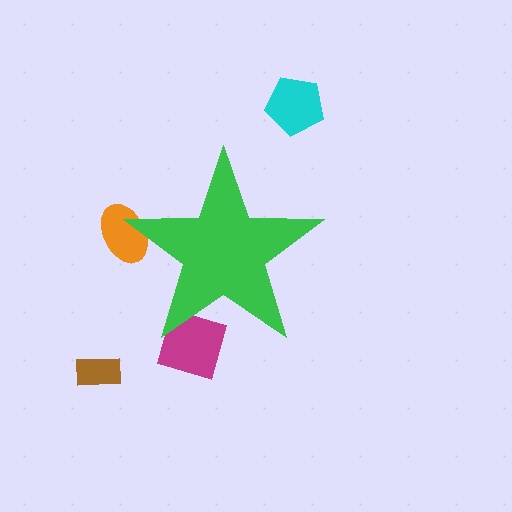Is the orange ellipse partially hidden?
Yes, the orange ellipse is partially hidden behind the green star.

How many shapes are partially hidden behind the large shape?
2 shapes are partially hidden.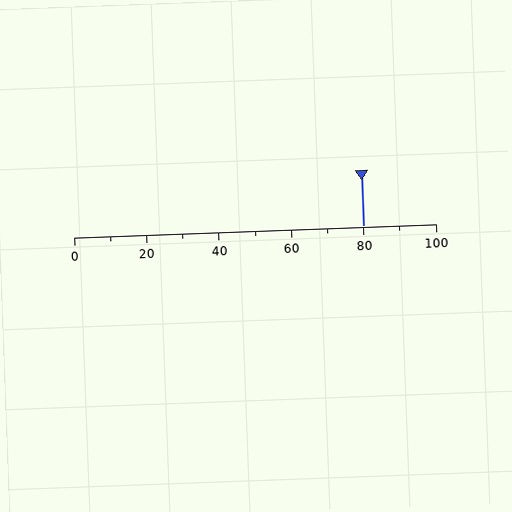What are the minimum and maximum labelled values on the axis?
The axis runs from 0 to 100.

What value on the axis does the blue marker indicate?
The marker indicates approximately 80.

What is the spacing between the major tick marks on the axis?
The major ticks are spaced 20 apart.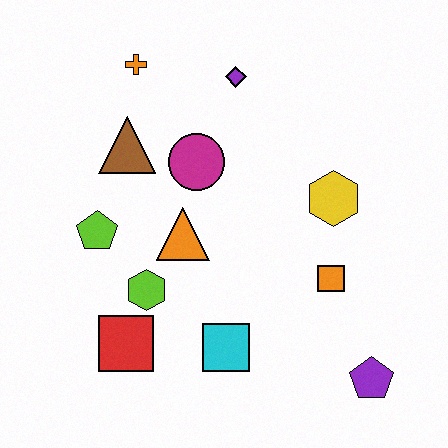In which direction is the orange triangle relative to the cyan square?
The orange triangle is above the cyan square.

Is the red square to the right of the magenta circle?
No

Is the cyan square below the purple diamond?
Yes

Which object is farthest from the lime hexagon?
The purple pentagon is farthest from the lime hexagon.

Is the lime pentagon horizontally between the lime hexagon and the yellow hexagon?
No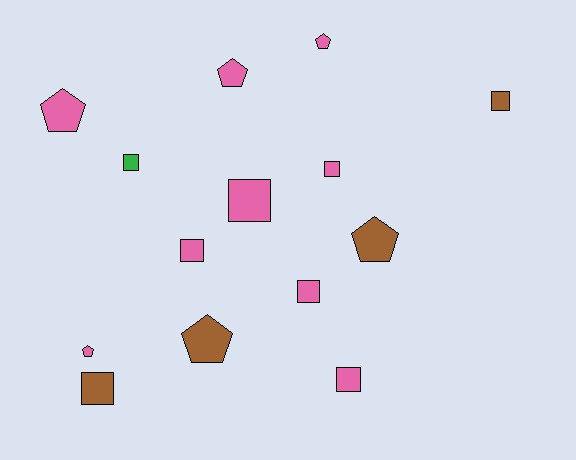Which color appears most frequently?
Pink, with 9 objects.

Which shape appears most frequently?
Square, with 8 objects.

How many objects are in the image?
There are 14 objects.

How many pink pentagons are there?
There are 4 pink pentagons.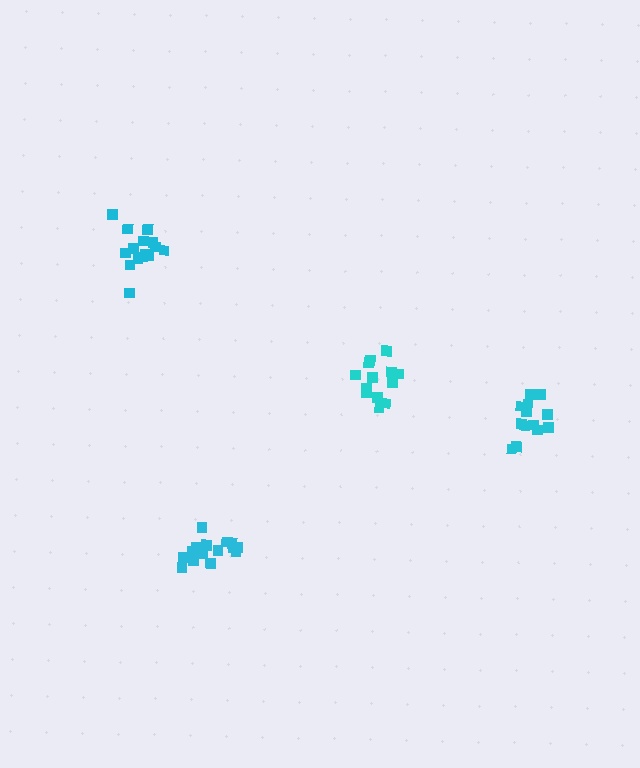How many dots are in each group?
Group 1: 15 dots, Group 2: 14 dots, Group 3: 13 dots, Group 4: 15 dots (57 total).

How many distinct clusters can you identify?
There are 4 distinct clusters.